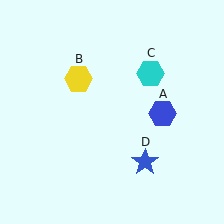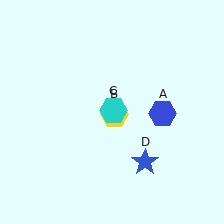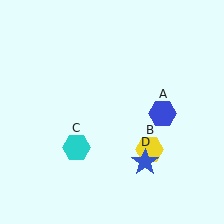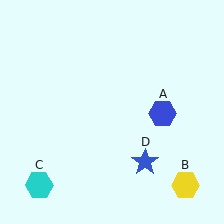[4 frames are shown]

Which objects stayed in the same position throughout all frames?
Blue hexagon (object A) and blue star (object D) remained stationary.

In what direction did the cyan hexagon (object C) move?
The cyan hexagon (object C) moved down and to the left.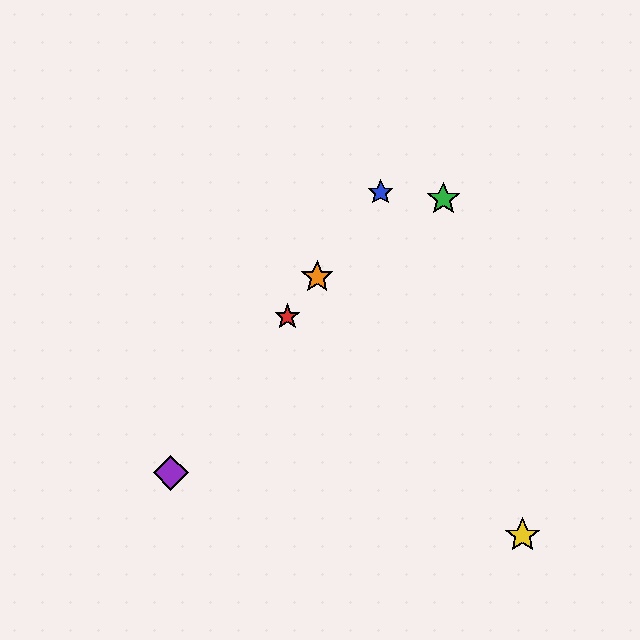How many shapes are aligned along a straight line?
4 shapes (the red star, the blue star, the purple diamond, the orange star) are aligned along a straight line.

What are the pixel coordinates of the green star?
The green star is at (443, 199).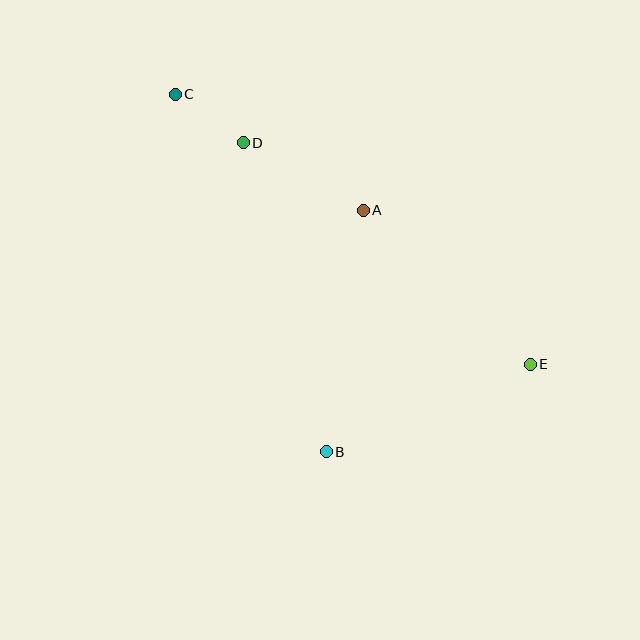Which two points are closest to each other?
Points C and D are closest to each other.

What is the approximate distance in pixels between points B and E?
The distance between B and E is approximately 222 pixels.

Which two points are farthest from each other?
Points C and E are farthest from each other.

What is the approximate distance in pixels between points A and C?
The distance between A and C is approximately 221 pixels.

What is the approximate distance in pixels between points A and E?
The distance between A and E is approximately 227 pixels.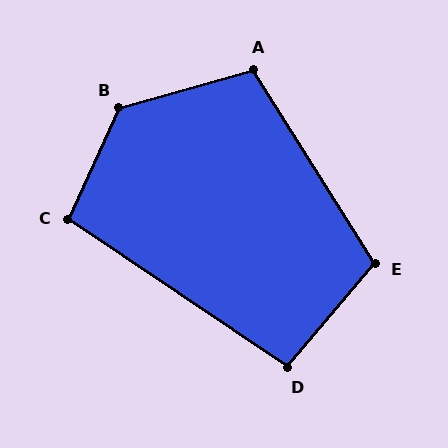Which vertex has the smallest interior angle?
D, at approximately 97 degrees.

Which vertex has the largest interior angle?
B, at approximately 130 degrees.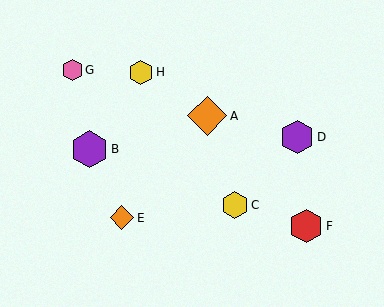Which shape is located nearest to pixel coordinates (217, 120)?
The orange diamond (labeled A) at (207, 116) is nearest to that location.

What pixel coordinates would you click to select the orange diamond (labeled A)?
Click at (207, 116) to select the orange diamond A.